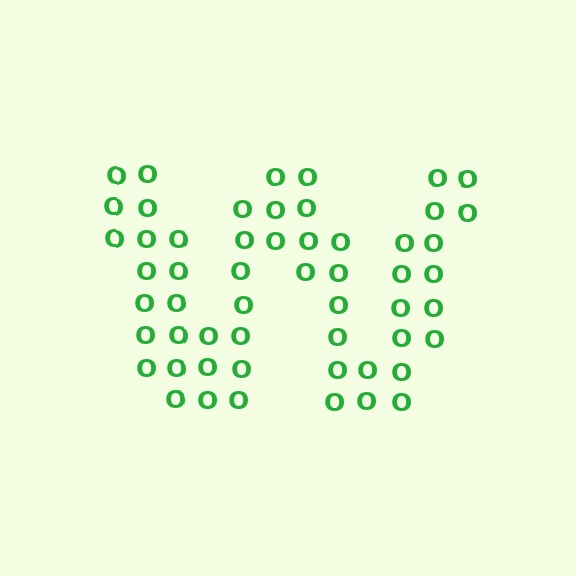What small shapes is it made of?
It is made of small letter O's.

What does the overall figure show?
The overall figure shows the letter W.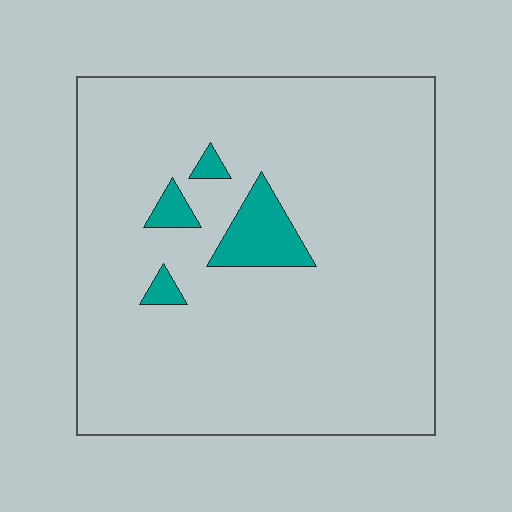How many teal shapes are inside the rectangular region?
4.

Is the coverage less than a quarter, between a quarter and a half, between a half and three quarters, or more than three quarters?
Less than a quarter.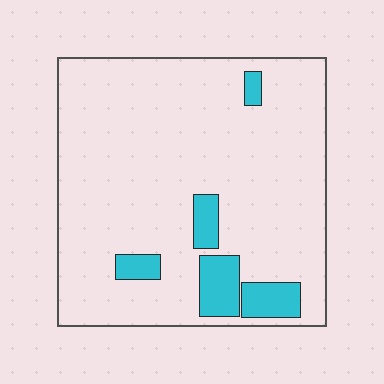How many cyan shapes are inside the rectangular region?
5.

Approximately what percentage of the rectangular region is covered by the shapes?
Approximately 10%.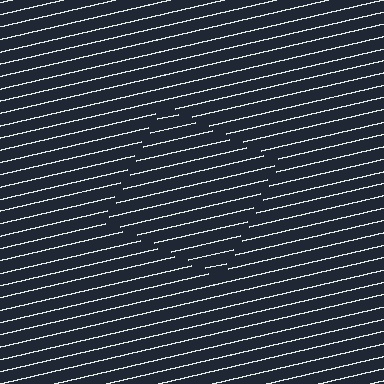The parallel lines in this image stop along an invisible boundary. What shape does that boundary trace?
An illusory square. The interior of the shape contains the same grating, shifted by half a period — the contour is defined by the phase discontinuity where line-ends from the inner and outer gratings abut.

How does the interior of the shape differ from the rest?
The interior of the shape contains the same grating, shifted by half a period — the contour is defined by the phase discontinuity where line-ends from the inner and outer gratings abut.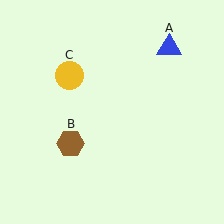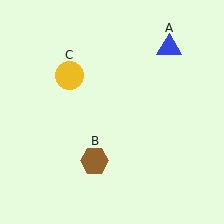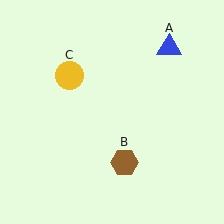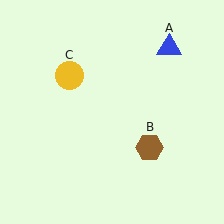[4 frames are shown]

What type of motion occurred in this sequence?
The brown hexagon (object B) rotated counterclockwise around the center of the scene.